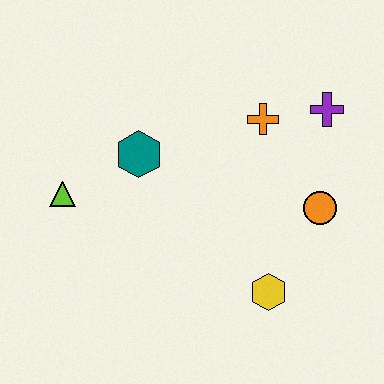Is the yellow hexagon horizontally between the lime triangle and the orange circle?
Yes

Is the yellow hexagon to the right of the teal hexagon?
Yes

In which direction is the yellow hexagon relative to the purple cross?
The yellow hexagon is below the purple cross.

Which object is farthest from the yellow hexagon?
The lime triangle is farthest from the yellow hexagon.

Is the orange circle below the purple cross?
Yes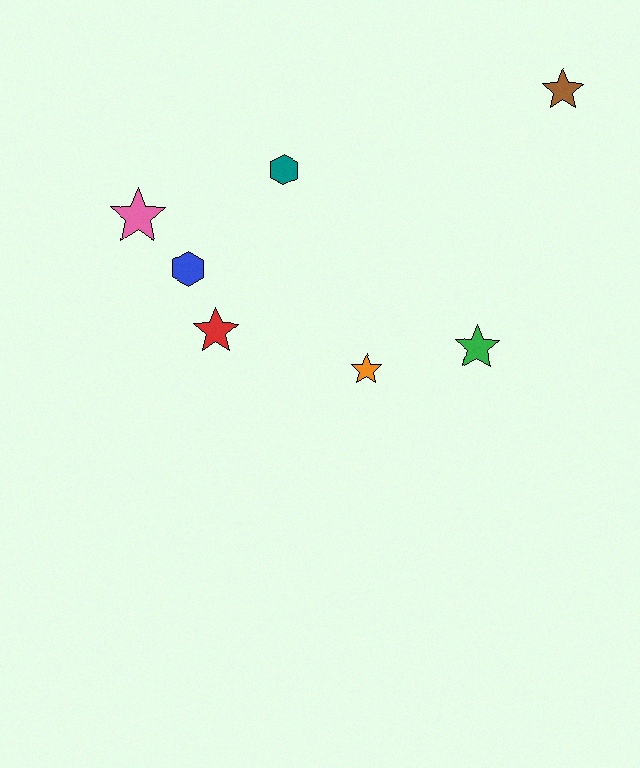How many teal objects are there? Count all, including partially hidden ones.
There is 1 teal object.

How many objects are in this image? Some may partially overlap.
There are 7 objects.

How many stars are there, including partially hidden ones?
There are 5 stars.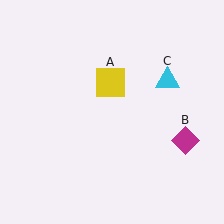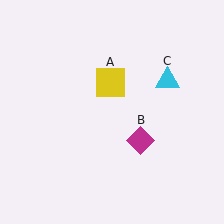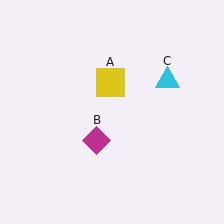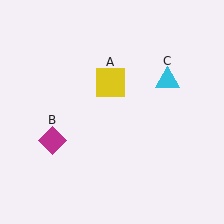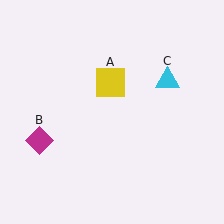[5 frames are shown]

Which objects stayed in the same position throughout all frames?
Yellow square (object A) and cyan triangle (object C) remained stationary.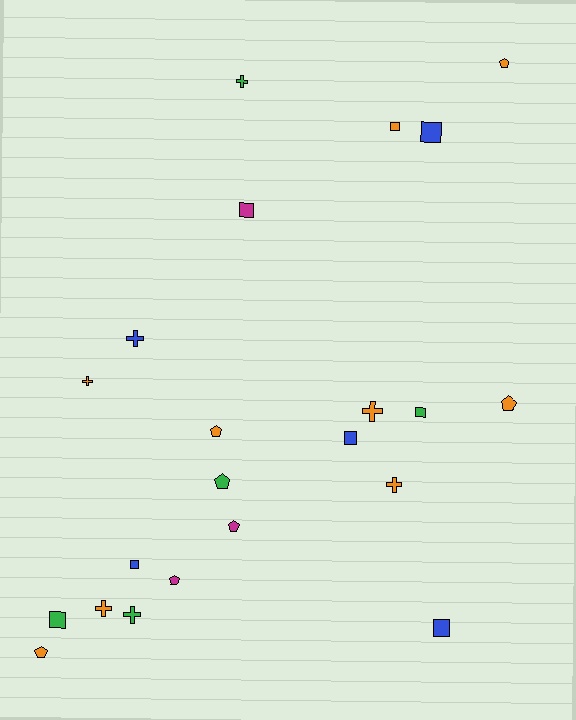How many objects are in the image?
There are 22 objects.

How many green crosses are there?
There are 2 green crosses.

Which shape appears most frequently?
Square, with 8 objects.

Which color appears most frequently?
Orange, with 9 objects.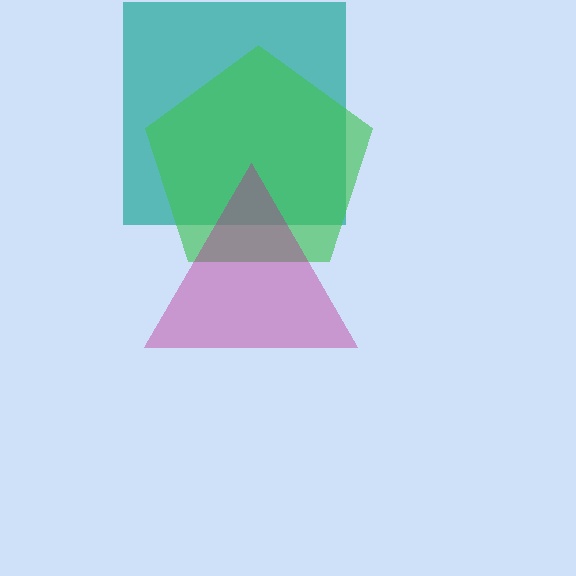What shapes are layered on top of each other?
The layered shapes are: a teal square, a green pentagon, a magenta triangle.